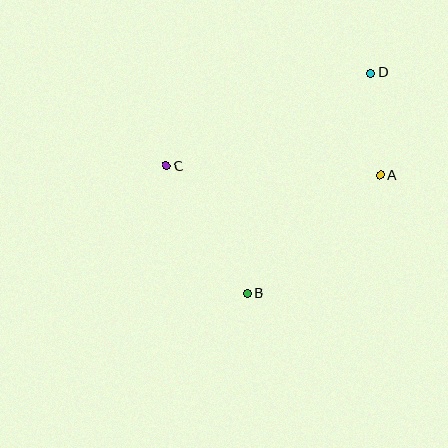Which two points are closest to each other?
Points A and D are closest to each other.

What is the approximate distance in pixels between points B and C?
The distance between B and C is approximately 151 pixels.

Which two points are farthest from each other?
Points B and D are farthest from each other.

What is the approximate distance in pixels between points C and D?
The distance between C and D is approximately 224 pixels.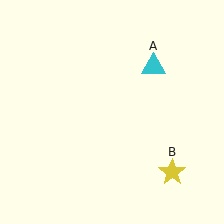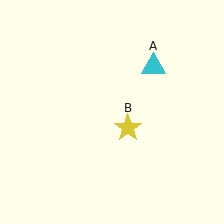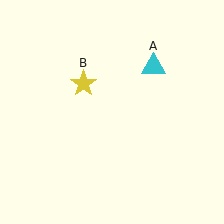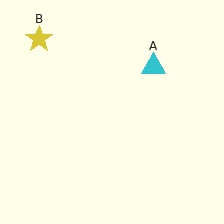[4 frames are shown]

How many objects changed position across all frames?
1 object changed position: yellow star (object B).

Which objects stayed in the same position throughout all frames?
Cyan triangle (object A) remained stationary.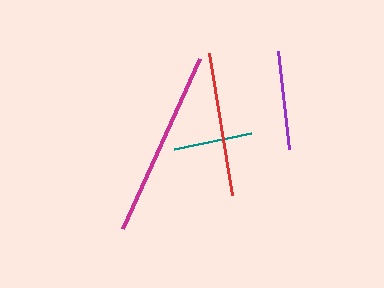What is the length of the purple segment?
The purple segment is approximately 99 pixels long.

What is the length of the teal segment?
The teal segment is approximately 78 pixels long.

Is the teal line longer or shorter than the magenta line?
The magenta line is longer than the teal line.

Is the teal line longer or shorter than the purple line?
The purple line is longer than the teal line.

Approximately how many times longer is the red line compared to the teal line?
The red line is approximately 1.8 times the length of the teal line.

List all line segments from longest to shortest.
From longest to shortest: magenta, red, purple, teal.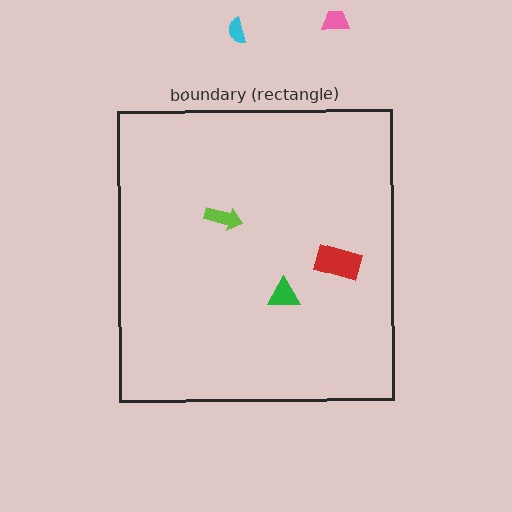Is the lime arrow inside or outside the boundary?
Inside.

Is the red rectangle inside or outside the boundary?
Inside.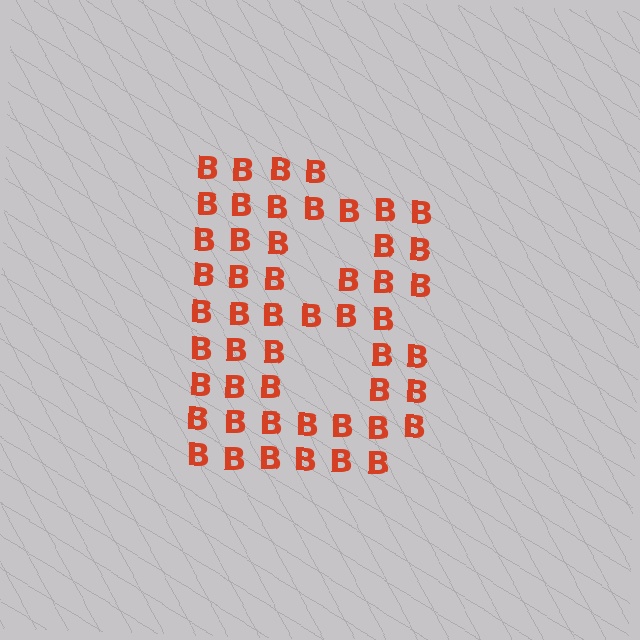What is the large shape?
The large shape is the letter B.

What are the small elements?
The small elements are letter B's.